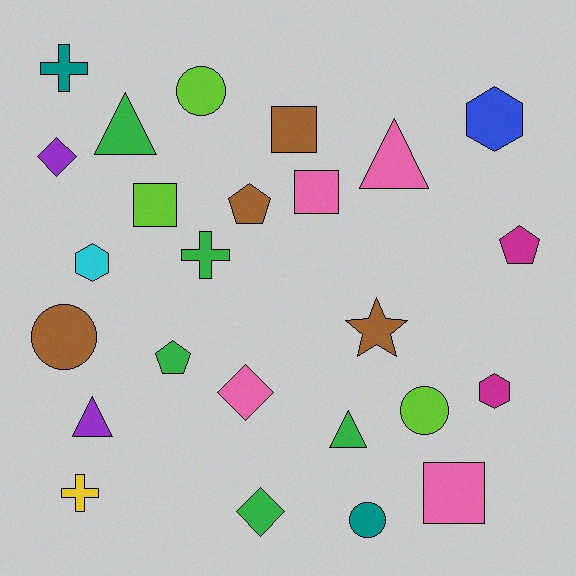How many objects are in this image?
There are 25 objects.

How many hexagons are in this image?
There are 3 hexagons.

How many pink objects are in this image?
There are 4 pink objects.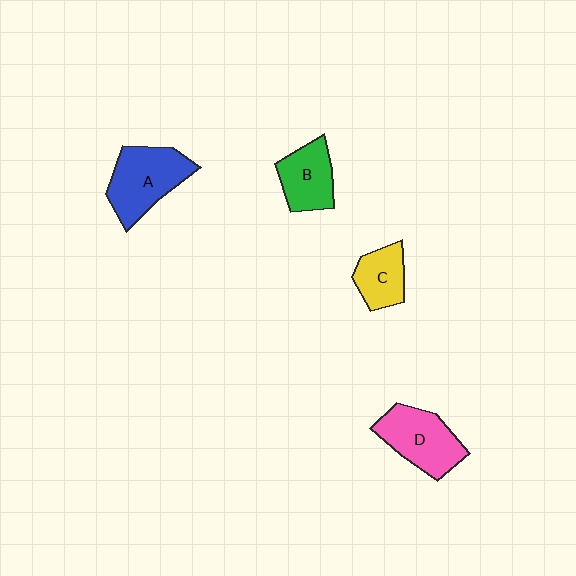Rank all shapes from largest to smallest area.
From largest to smallest: A (blue), D (pink), B (green), C (yellow).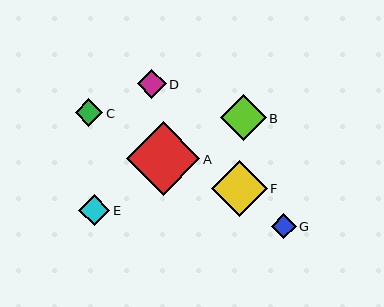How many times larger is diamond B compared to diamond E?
Diamond B is approximately 1.5 times the size of diamond E.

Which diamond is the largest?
Diamond A is the largest with a size of approximately 73 pixels.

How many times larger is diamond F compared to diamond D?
Diamond F is approximately 1.9 times the size of diamond D.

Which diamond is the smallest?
Diamond G is the smallest with a size of approximately 25 pixels.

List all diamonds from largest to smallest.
From largest to smallest: A, F, B, E, D, C, G.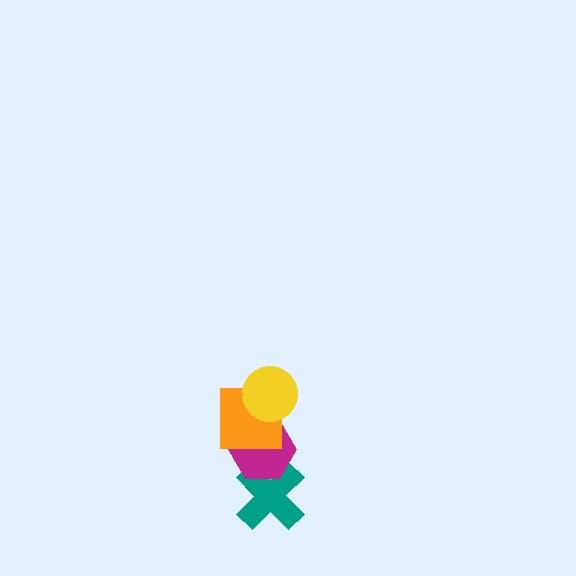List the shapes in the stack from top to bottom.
From top to bottom: the yellow circle, the orange square, the magenta hexagon, the teal cross.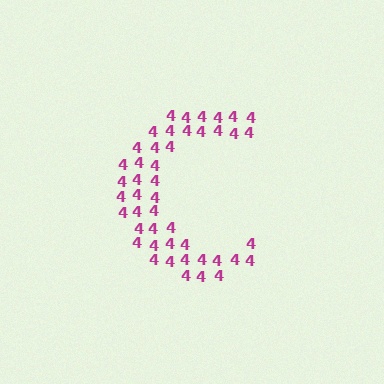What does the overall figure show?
The overall figure shows the letter C.